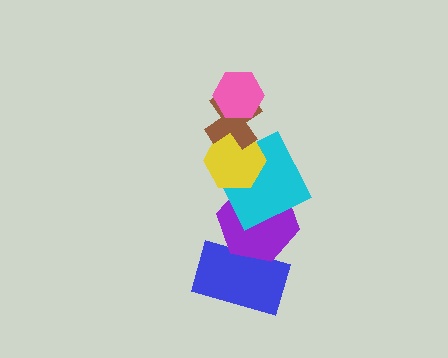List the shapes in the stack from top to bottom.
From top to bottom: the pink hexagon, the brown cross, the yellow hexagon, the cyan square, the purple hexagon, the blue rectangle.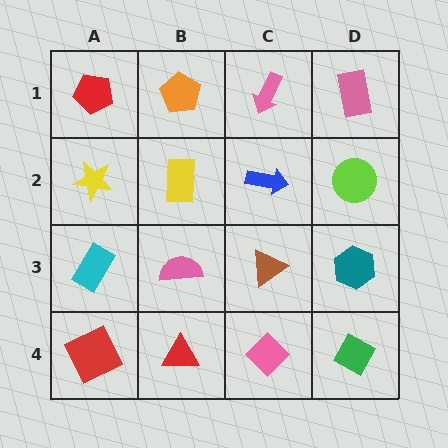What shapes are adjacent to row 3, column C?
A blue arrow (row 2, column C), a pink diamond (row 4, column C), a pink semicircle (row 3, column B), a teal hexagon (row 3, column D).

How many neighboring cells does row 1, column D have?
2.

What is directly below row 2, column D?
A teal hexagon.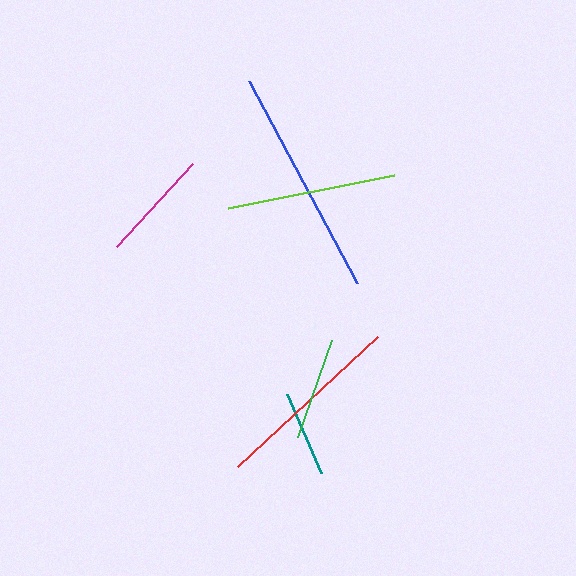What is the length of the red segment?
The red segment is approximately 191 pixels long.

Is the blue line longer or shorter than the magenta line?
The blue line is longer than the magenta line.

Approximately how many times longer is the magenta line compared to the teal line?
The magenta line is approximately 1.3 times the length of the teal line.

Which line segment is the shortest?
The teal line is the shortest at approximately 87 pixels.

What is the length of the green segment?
The green segment is approximately 102 pixels long.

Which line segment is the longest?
The blue line is the longest at approximately 229 pixels.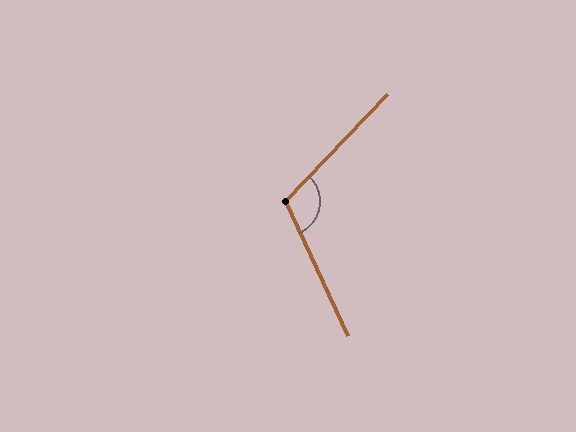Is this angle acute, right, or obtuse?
It is obtuse.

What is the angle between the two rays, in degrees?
Approximately 112 degrees.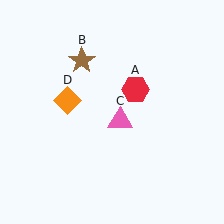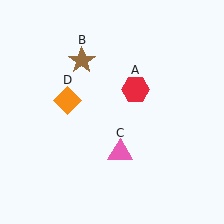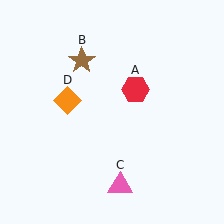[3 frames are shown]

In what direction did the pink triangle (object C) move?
The pink triangle (object C) moved down.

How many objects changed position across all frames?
1 object changed position: pink triangle (object C).